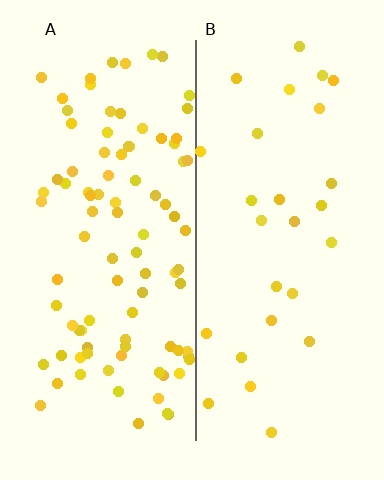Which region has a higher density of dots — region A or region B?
A (the left).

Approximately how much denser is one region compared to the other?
Approximately 3.3× — region A over region B.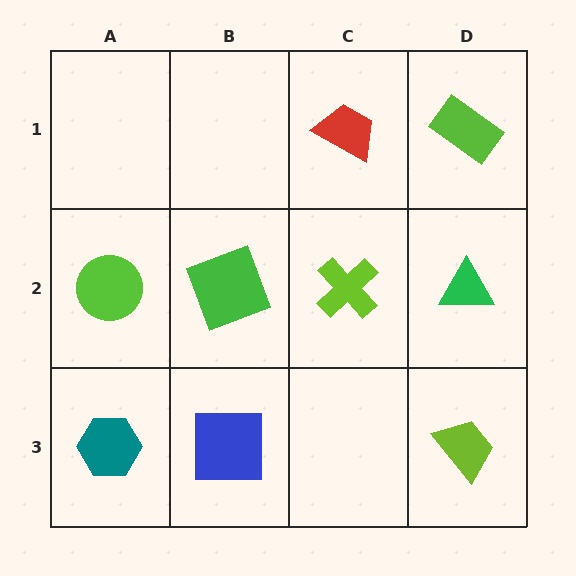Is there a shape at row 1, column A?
No, that cell is empty.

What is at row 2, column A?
A lime circle.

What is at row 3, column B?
A blue square.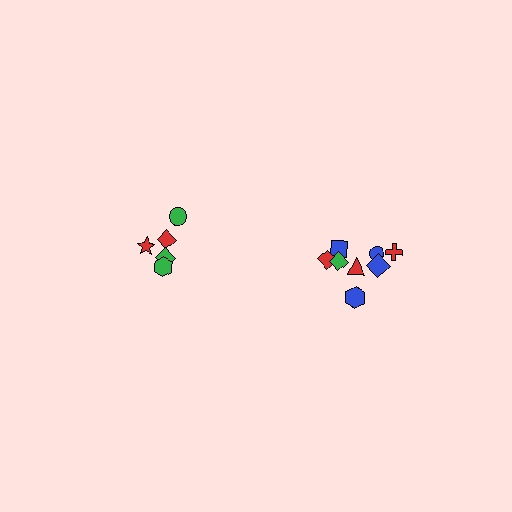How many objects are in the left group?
There are 5 objects.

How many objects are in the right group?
There are 8 objects.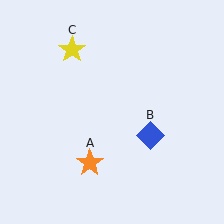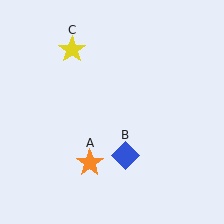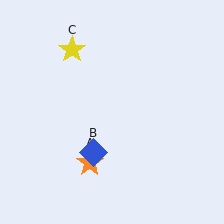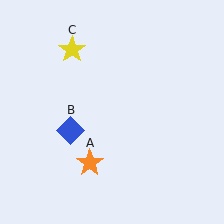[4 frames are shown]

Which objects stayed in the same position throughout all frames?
Orange star (object A) and yellow star (object C) remained stationary.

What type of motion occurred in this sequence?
The blue diamond (object B) rotated clockwise around the center of the scene.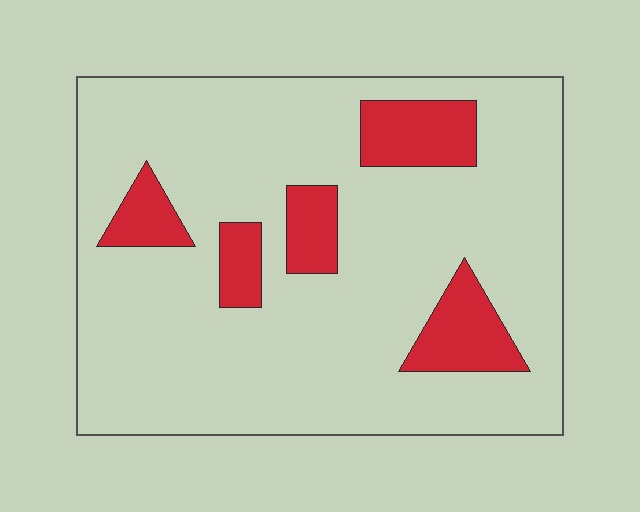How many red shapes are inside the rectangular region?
5.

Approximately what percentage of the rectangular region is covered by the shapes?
Approximately 15%.